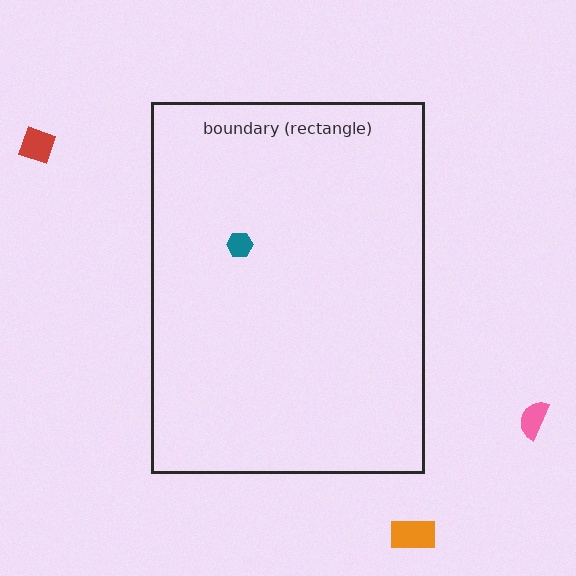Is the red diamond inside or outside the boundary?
Outside.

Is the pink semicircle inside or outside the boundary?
Outside.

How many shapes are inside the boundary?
1 inside, 3 outside.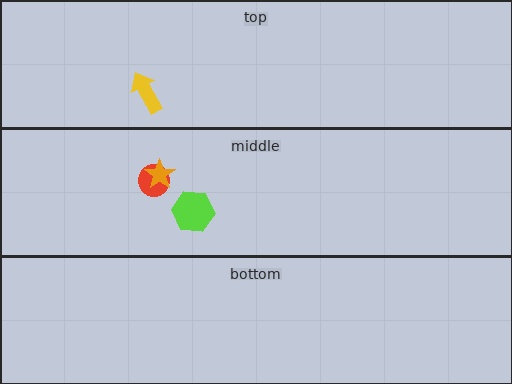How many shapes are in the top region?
1.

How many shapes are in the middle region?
3.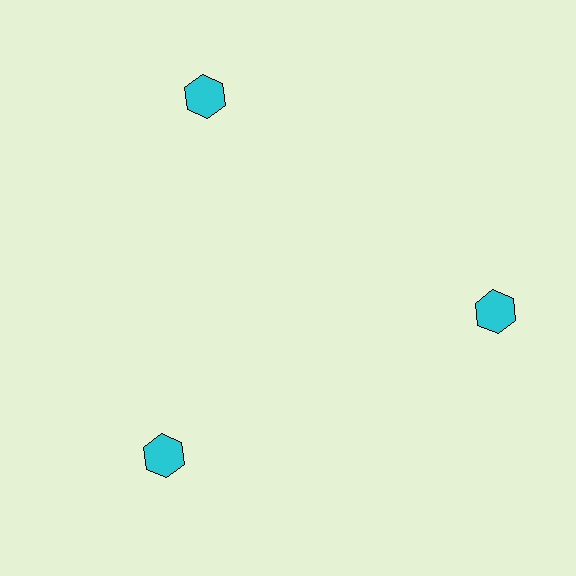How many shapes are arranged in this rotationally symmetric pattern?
There are 3 shapes, arranged in 3 groups of 1.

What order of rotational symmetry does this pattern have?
This pattern has 3-fold rotational symmetry.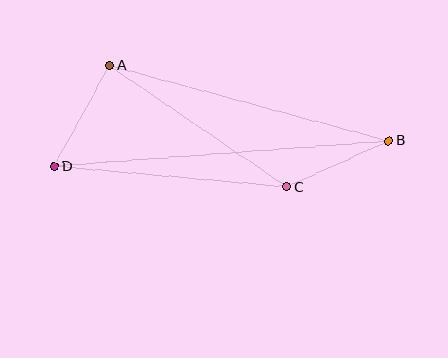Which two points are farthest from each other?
Points B and D are farthest from each other.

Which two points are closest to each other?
Points B and C are closest to each other.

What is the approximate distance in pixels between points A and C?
The distance between A and C is approximately 215 pixels.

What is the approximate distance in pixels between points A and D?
The distance between A and D is approximately 115 pixels.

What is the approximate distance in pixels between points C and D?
The distance between C and D is approximately 234 pixels.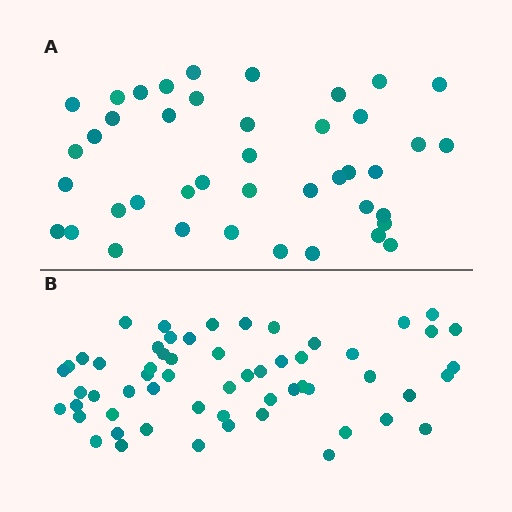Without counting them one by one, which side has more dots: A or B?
Region B (the bottom region) has more dots.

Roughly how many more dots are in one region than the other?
Region B has approximately 15 more dots than region A.